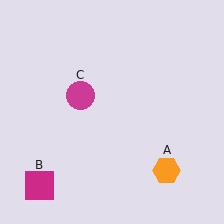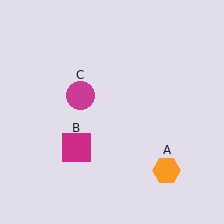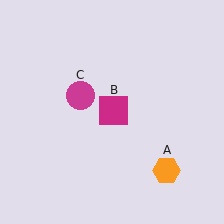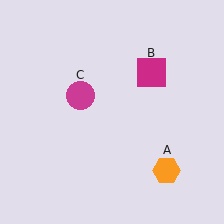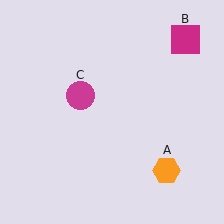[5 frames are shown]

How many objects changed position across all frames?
1 object changed position: magenta square (object B).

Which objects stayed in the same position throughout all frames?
Orange hexagon (object A) and magenta circle (object C) remained stationary.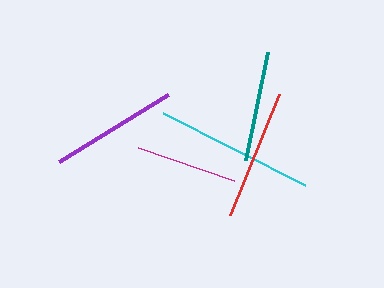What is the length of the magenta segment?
The magenta segment is approximately 101 pixels long.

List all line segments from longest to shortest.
From longest to shortest: cyan, red, purple, teal, magenta.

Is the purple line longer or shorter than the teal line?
The purple line is longer than the teal line.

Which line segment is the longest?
The cyan line is the longest at approximately 159 pixels.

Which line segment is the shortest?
The magenta line is the shortest at approximately 101 pixels.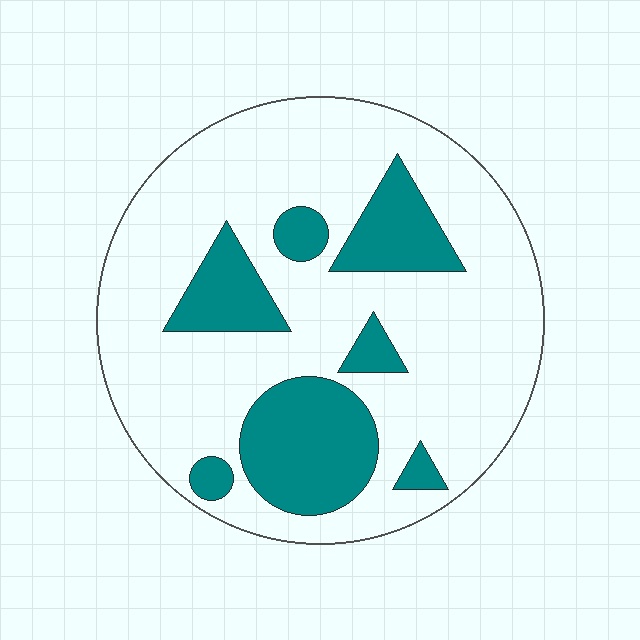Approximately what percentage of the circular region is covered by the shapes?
Approximately 25%.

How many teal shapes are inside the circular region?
7.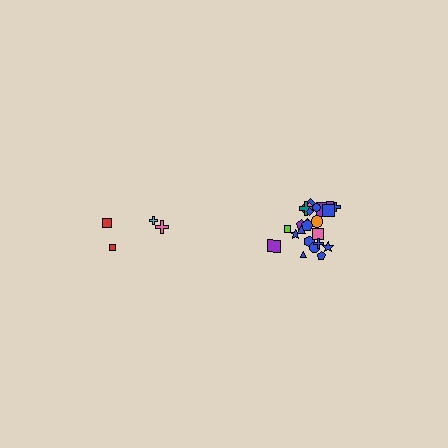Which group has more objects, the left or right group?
The right group.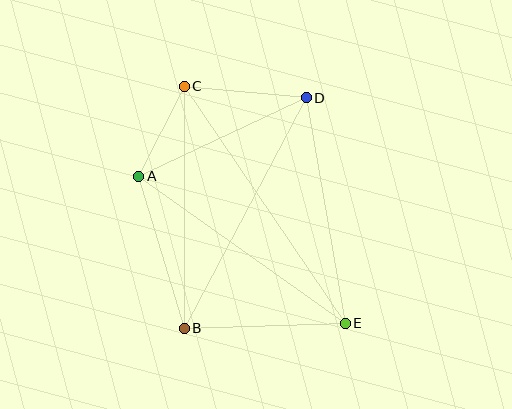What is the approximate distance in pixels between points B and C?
The distance between B and C is approximately 242 pixels.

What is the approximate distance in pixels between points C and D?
The distance between C and D is approximately 122 pixels.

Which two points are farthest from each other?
Points C and E are farthest from each other.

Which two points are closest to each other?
Points A and C are closest to each other.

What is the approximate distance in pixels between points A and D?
The distance between A and D is approximately 185 pixels.